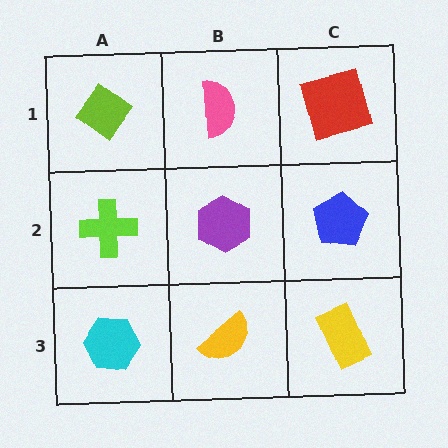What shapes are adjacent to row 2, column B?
A pink semicircle (row 1, column B), a yellow semicircle (row 3, column B), a lime cross (row 2, column A), a blue pentagon (row 2, column C).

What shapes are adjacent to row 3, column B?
A purple hexagon (row 2, column B), a cyan hexagon (row 3, column A), a yellow rectangle (row 3, column C).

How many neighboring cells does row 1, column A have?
2.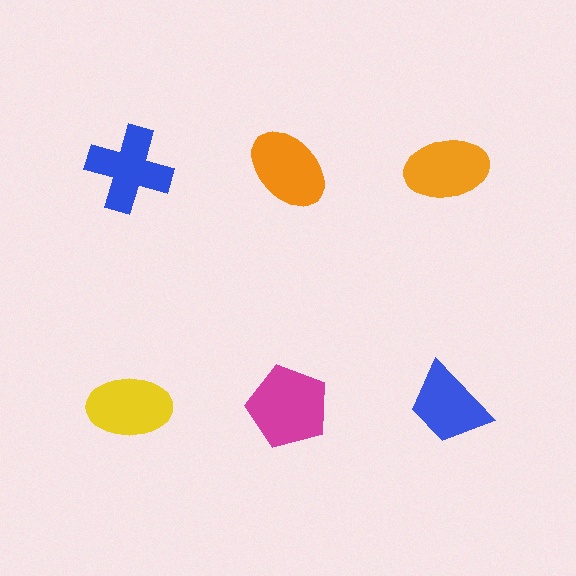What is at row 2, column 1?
A yellow ellipse.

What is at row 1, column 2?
An orange ellipse.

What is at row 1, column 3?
An orange ellipse.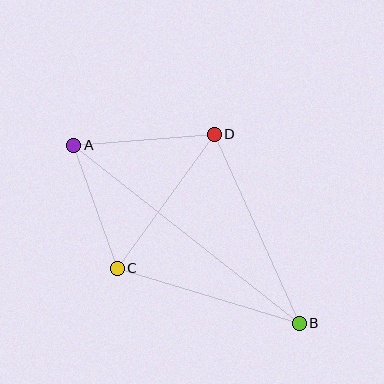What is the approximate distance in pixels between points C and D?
The distance between C and D is approximately 166 pixels.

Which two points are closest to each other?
Points A and C are closest to each other.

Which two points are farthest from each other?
Points A and B are farthest from each other.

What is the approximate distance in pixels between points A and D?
The distance between A and D is approximately 141 pixels.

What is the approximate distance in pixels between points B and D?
The distance between B and D is approximately 207 pixels.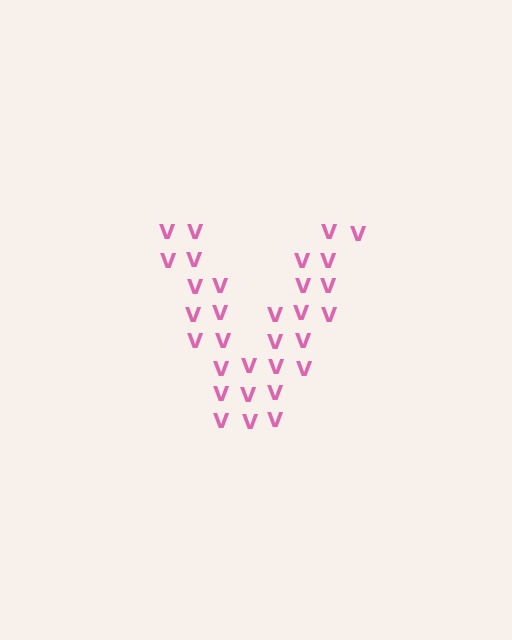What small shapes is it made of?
It is made of small letter V's.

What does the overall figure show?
The overall figure shows the letter V.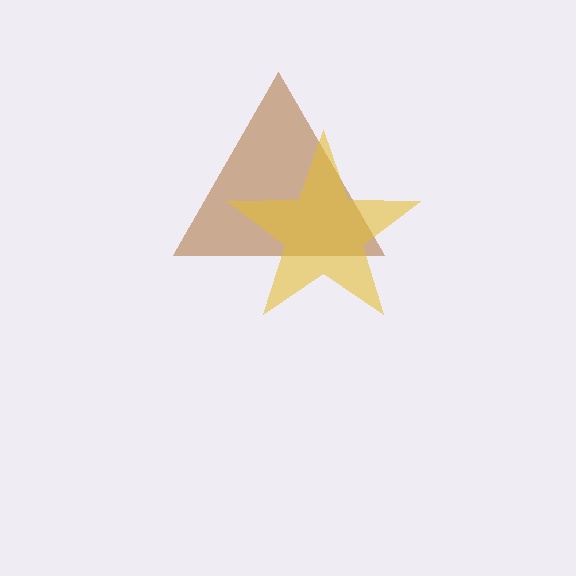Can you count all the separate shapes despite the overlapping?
Yes, there are 2 separate shapes.